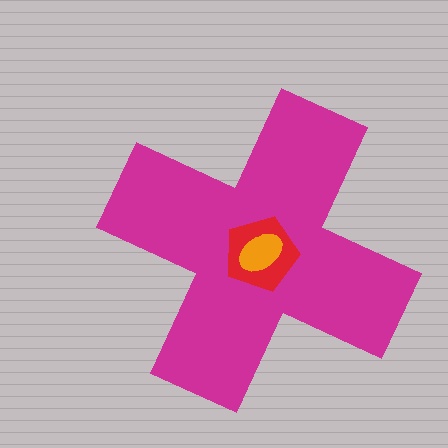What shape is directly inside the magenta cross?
The red pentagon.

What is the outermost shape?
The magenta cross.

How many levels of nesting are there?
3.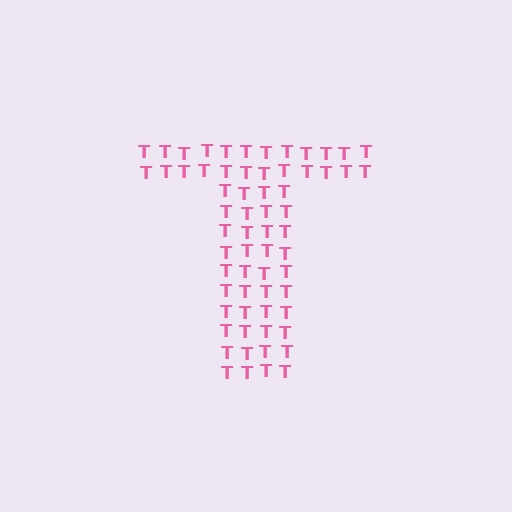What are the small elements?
The small elements are letter T's.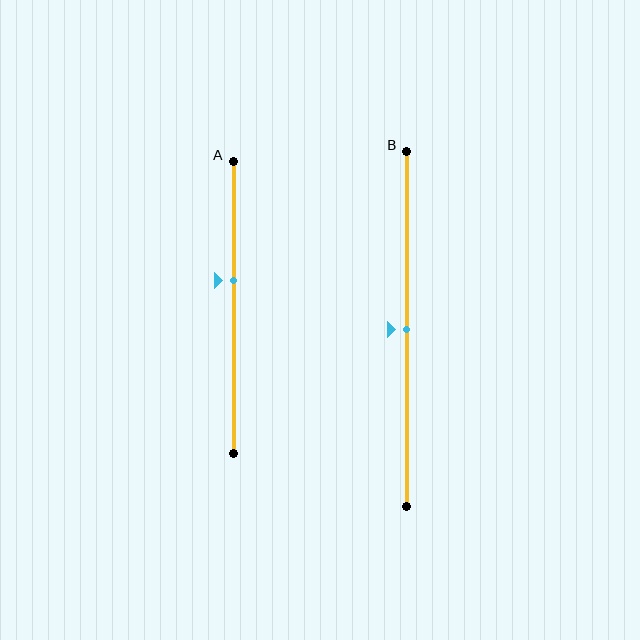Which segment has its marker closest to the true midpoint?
Segment B has its marker closest to the true midpoint.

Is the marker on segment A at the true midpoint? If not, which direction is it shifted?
No, the marker on segment A is shifted upward by about 9% of the segment length.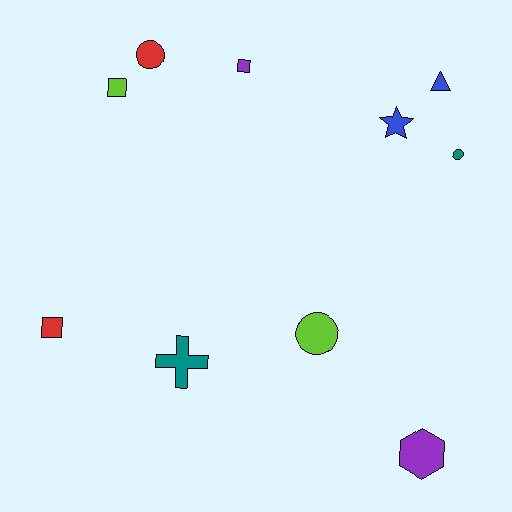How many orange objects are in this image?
There are no orange objects.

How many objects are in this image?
There are 10 objects.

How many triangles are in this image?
There is 1 triangle.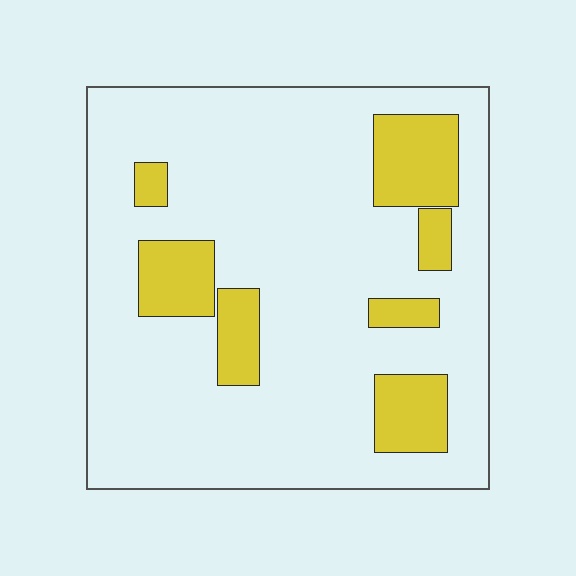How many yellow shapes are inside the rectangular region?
7.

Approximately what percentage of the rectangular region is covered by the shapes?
Approximately 20%.